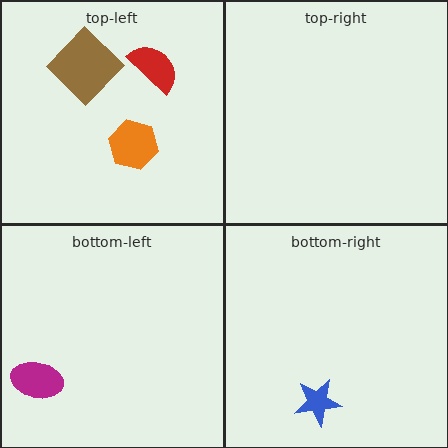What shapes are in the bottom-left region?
The magenta ellipse.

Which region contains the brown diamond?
The top-left region.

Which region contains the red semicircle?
The top-left region.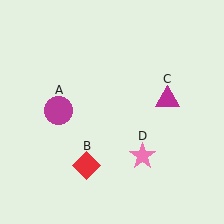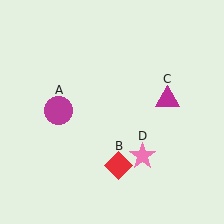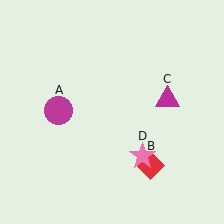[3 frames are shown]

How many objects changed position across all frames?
1 object changed position: red diamond (object B).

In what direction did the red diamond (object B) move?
The red diamond (object B) moved right.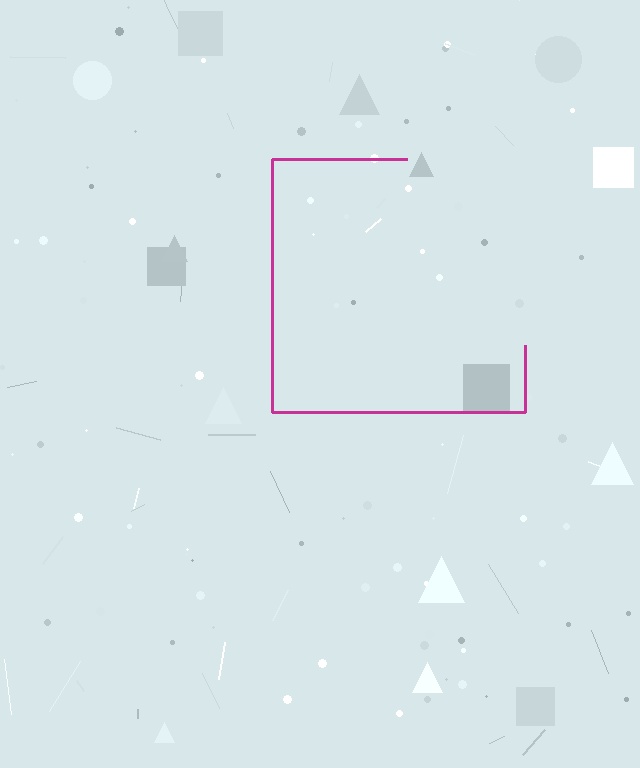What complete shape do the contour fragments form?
The contour fragments form a square.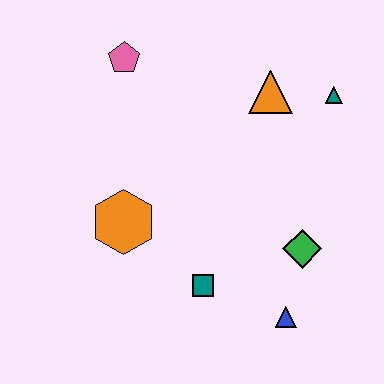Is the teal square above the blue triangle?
Yes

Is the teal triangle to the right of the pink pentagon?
Yes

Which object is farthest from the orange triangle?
The blue triangle is farthest from the orange triangle.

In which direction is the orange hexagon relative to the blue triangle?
The orange hexagon is to the left of the blue triangle.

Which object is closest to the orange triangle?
The teal triangle is closest to the orange triangle.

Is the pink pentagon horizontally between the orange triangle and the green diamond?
No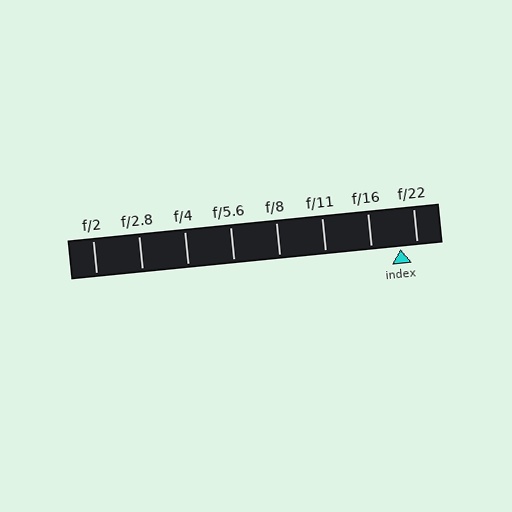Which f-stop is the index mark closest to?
The index mark is closest to f/22.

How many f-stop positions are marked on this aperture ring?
There are 8 f-stop positions marked.